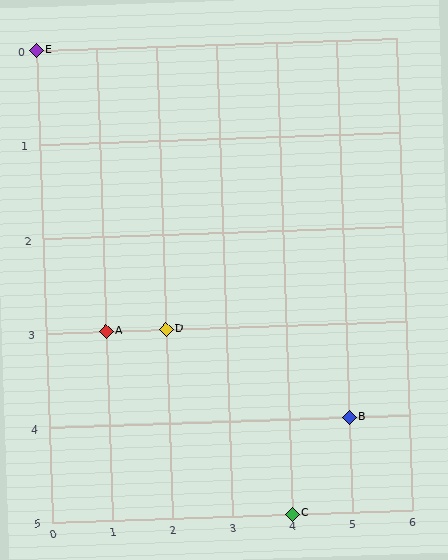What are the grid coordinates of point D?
Point D is at grid coordinates (2, 3).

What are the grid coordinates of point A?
Point A is at grid coordinates (1, 3).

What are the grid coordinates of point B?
Point B is at grid coordinates (5, 4).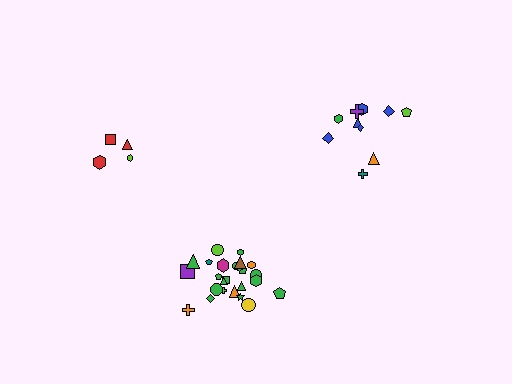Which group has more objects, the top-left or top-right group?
The top-right group.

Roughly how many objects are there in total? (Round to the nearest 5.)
Roughly 40 objects in total.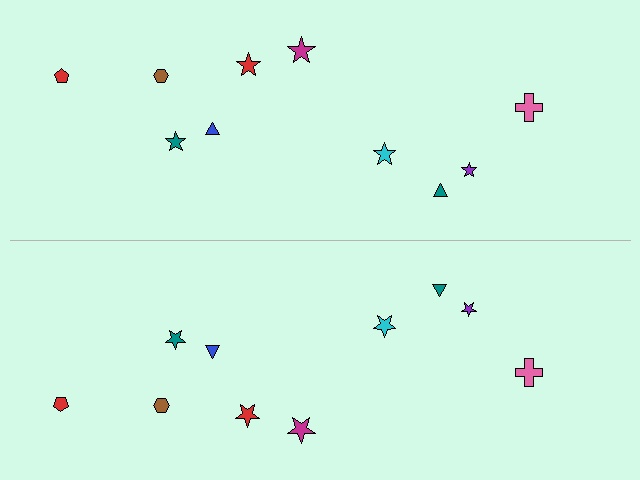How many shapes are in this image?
There are 20 shapes in this image.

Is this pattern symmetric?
Yes, this pattern has bilateral (reflection) symmetry.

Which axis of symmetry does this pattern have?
The pattern has a horizontal axis of symmetry running through the center of the image.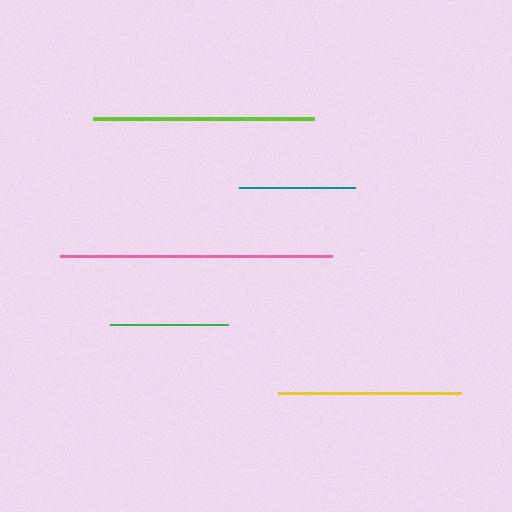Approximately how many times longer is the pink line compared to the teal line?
The pink line is approximately 2.3 times the length of the teal line.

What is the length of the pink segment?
The pink segment is approximately 272 pixels long.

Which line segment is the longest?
The pink line is the longest at approximately 272 pixels.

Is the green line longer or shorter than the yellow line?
The yellow line is longer than the green line.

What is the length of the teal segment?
The teal segment is approximately 116 pixels long.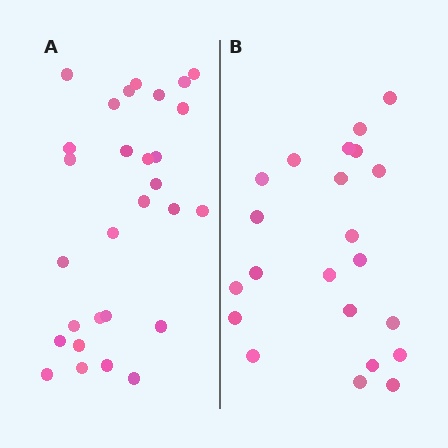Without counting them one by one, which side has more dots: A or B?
Region A (the left region) has more dots.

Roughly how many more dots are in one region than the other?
Region A has roughly 8 or so more dots than region B.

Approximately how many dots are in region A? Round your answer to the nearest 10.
About 30 dots. (The exact count is 29, which rounds to 30.)